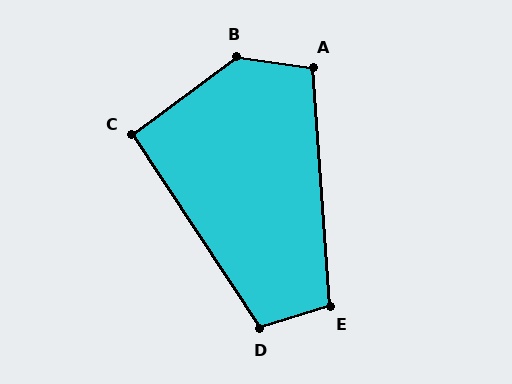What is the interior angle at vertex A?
Approximately 102 degrees (obtuse).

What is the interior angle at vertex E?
Approximately 103 degrees (obtuse).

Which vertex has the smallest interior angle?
C, at approximately 93 degrees.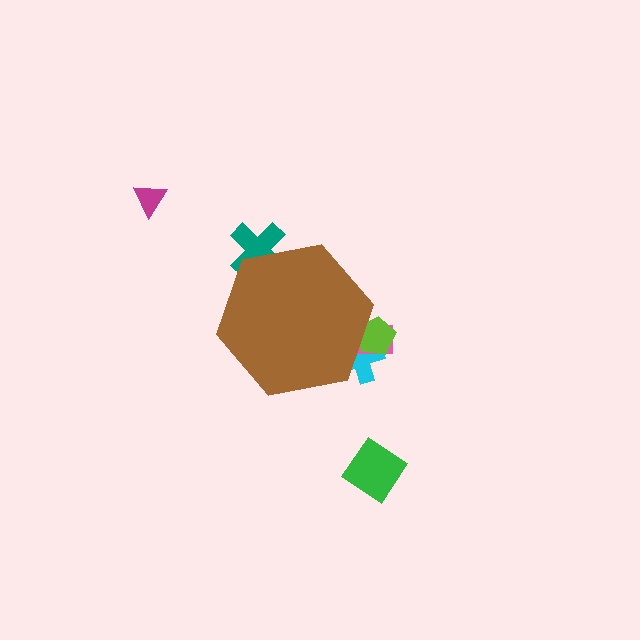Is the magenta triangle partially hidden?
No, the magenta triangle is fully visible.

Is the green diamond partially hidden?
No, the green diamond is fully visible.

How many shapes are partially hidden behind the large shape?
4 shapes are partially hidden.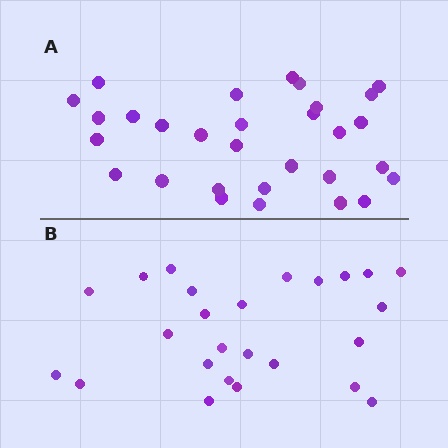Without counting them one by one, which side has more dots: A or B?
Region A (the top region) has more dots.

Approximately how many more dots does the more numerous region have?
Region A has about 5 more dots than region B.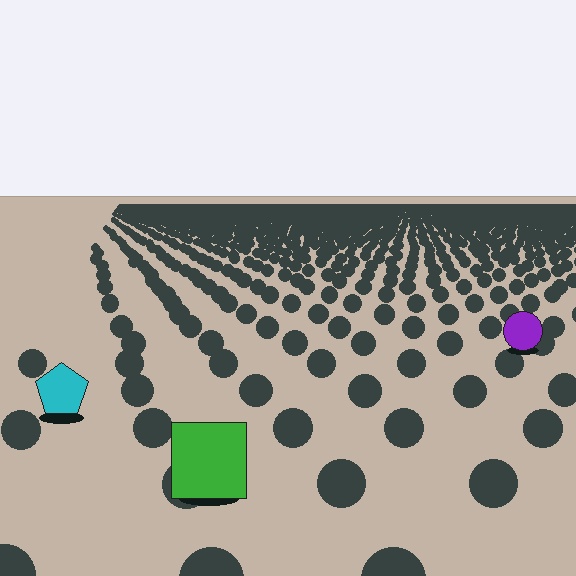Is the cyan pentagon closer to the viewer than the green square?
No. The green square is closer — you can tell from the texture gradient: the ground texture is coarser near it.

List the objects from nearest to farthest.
From nearest to farthest: the green square, the cyan pentagon, the purple circle.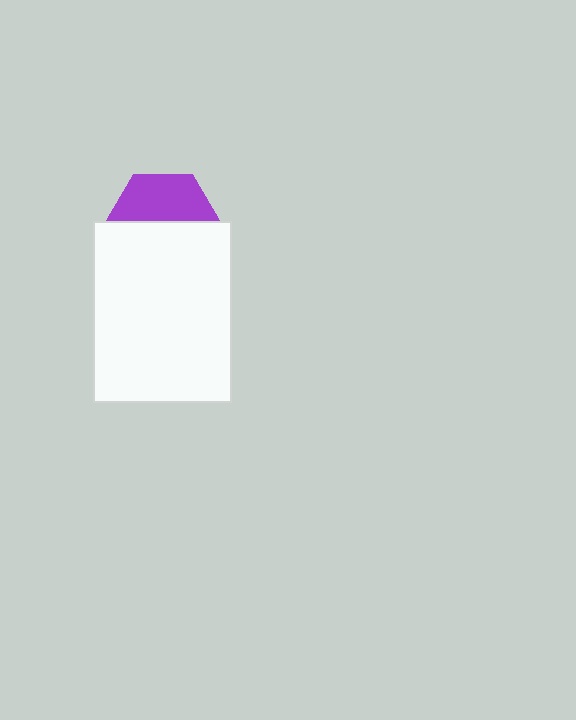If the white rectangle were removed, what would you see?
You would see the complete purple hexagon.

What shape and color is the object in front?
The object in front is a white rectangle.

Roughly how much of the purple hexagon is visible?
A small part of it is visible (roughly 45%).